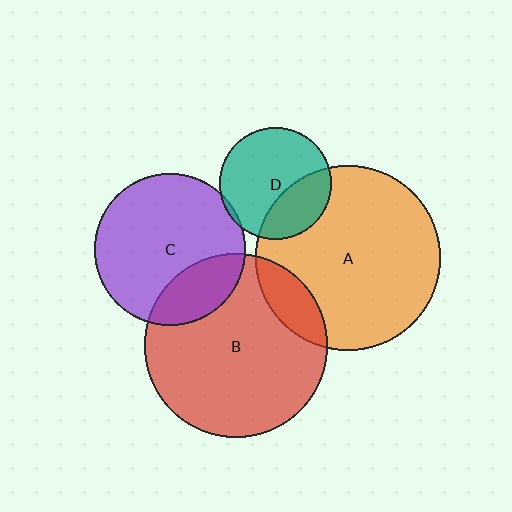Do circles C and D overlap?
Yes.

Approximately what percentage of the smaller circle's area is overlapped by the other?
Approximately 5%.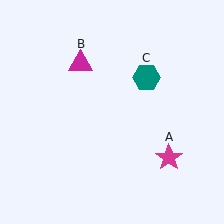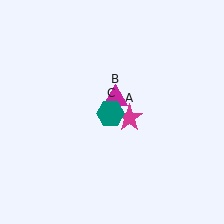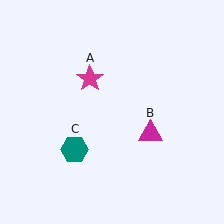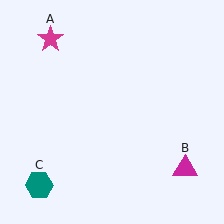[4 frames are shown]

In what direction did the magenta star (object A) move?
The magenta star (object A) moved up and to the left.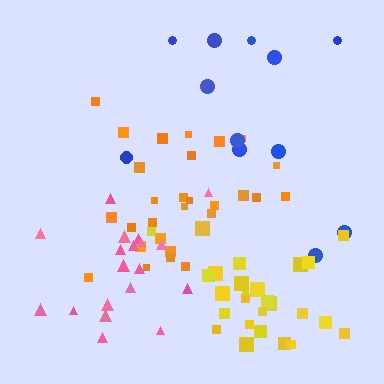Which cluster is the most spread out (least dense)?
Blue.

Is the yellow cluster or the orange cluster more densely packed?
Yellow.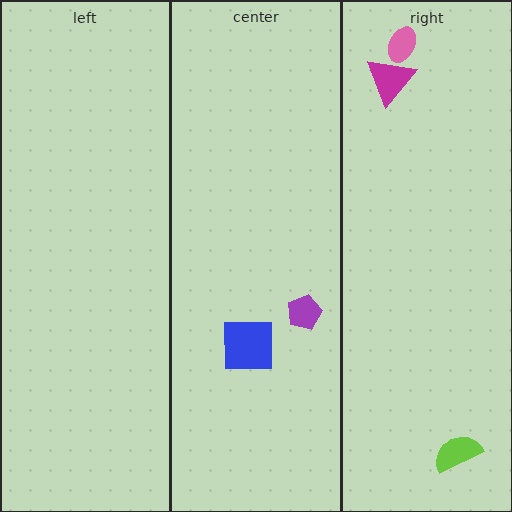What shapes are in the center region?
The purple pentagon, the blue square.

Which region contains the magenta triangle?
The right region.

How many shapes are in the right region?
3.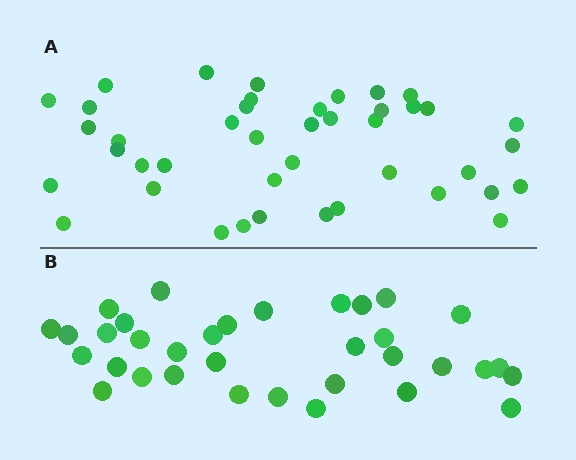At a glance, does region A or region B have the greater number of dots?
Region A (the top region) has more dots.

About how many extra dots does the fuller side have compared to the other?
Region A has roughly 8 or so more dots than region B.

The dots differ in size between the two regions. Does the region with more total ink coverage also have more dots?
No. Region B has more total ink coverage because its dots are larger, but region A actually contains more individual dots. Total area can be misleading — the number of items is what matters here.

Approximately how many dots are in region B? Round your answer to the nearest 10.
About 30 dots. (The exact count is 34, which rounds to 30.)